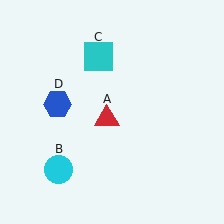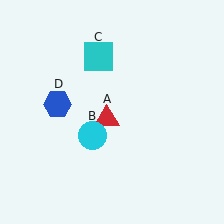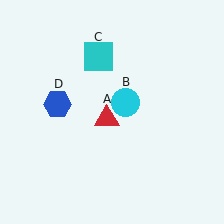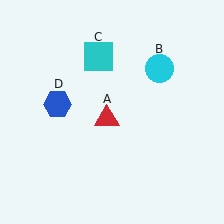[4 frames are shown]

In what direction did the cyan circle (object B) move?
The cyan circle (object B) moved up and to the right.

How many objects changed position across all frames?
1 object changed position: cyan circle (object B).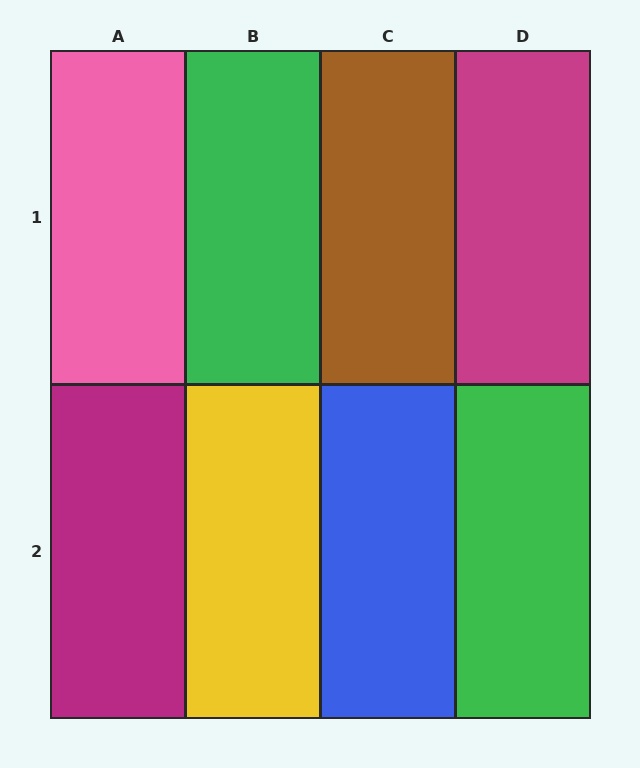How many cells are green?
2 cells are green.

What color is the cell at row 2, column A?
Magenta.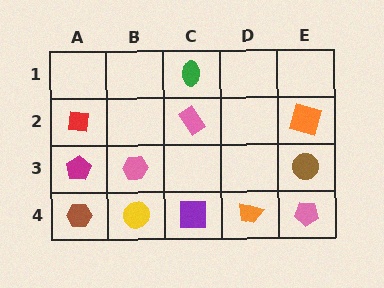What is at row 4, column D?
An orange trapezoid.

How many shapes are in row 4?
5 shapes.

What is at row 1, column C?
A green ellipse.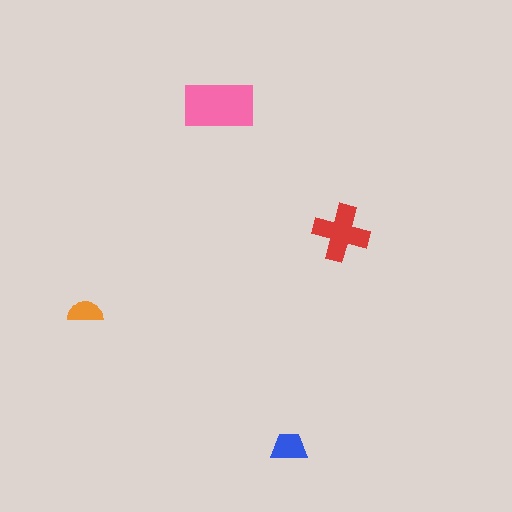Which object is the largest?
The pink rectangle.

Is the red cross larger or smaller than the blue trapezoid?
Larger.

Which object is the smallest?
The orange semicircle.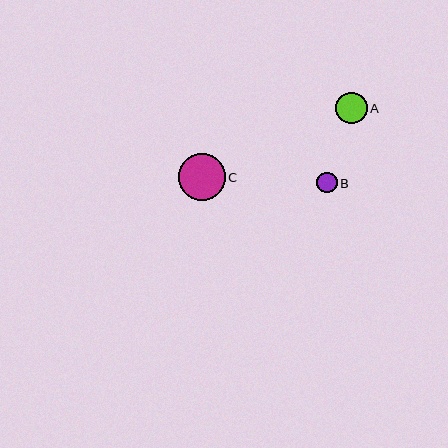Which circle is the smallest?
Circle B is the smallest with a size of approximately 20 pixels.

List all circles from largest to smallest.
From largest to smallest: C, A, B.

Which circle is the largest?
Circle C is the largest with a size of approximately 47 pixels.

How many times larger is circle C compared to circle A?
Circle C is approximately 1.5 times the size of circle A.